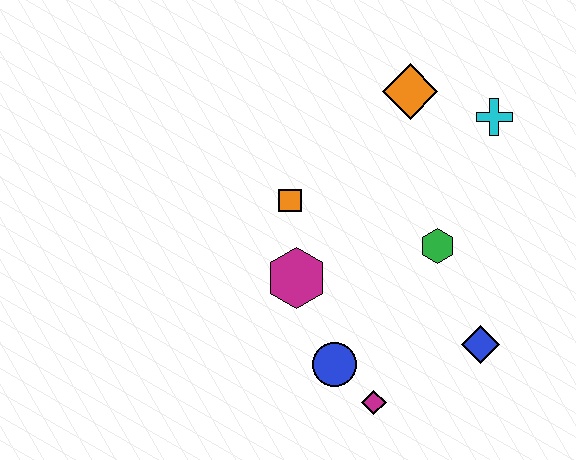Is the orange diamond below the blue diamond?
No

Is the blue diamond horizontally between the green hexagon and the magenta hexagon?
No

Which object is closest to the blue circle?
The magenta diamond is closest to the blue circle.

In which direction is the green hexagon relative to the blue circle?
The green hexagon is above the blue circle.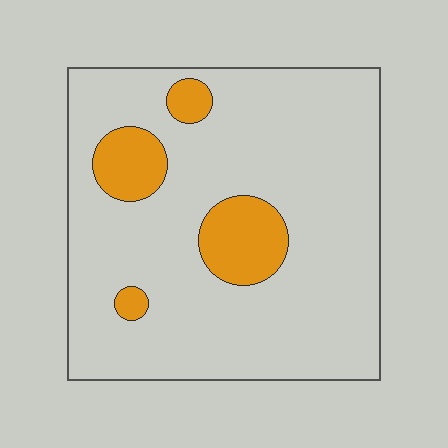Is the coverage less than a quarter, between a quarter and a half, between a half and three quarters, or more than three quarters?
Less than a quarter.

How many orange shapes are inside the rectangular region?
4.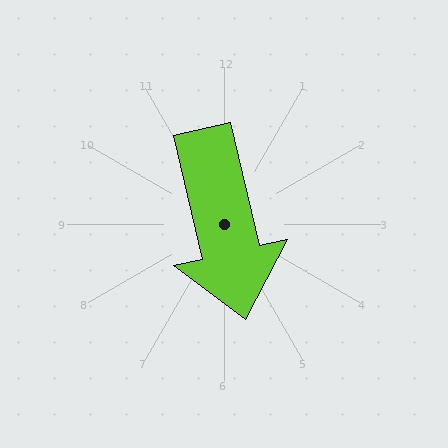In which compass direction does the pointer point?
South.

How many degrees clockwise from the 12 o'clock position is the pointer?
Approximately 167 degrees.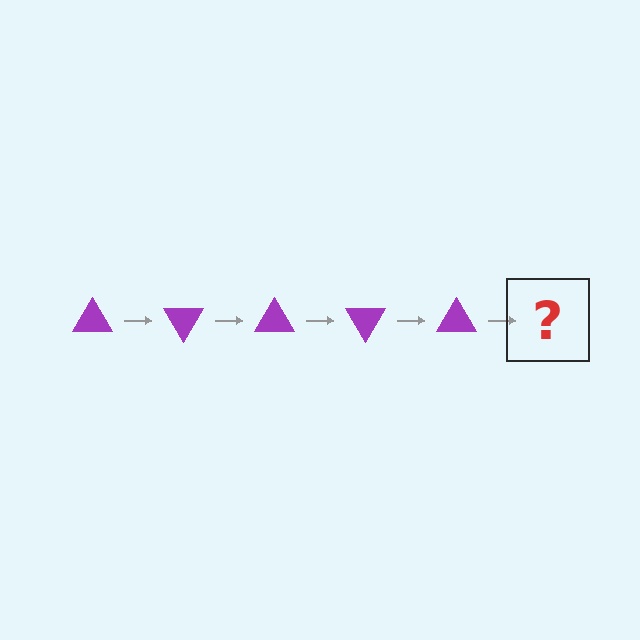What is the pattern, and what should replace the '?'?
The pattern is that the triangle rotates 60 degrees each step. The '?' should be a purple triangle rotated 300 degrees.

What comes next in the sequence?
The next element should be a purple triangle rotated 300 degrees.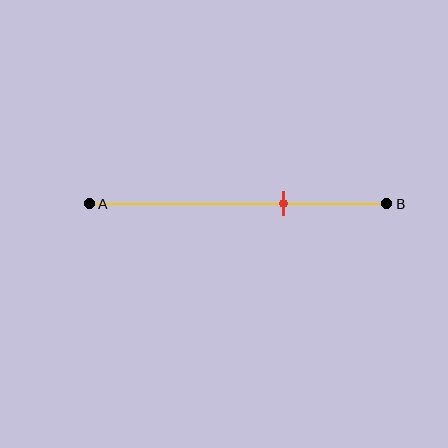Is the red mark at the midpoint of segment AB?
No, the mark is at about 65% from A, not at the 50% midpoint.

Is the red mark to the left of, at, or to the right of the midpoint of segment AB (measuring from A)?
The red mark is to the right of the midpoint of segment AB.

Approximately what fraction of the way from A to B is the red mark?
The red mark is approximately 65% of the way from A to B.